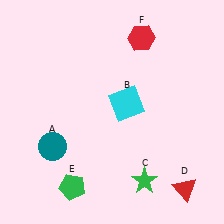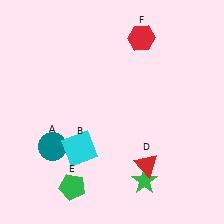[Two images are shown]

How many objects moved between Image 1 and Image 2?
2 objects moved between the two images.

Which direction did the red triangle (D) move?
The red triangle (D) moved left.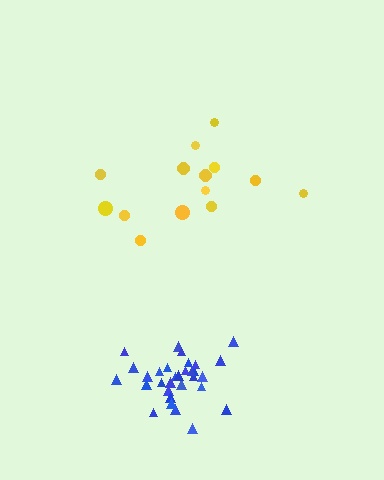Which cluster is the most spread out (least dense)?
Yellow.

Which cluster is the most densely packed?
Blue.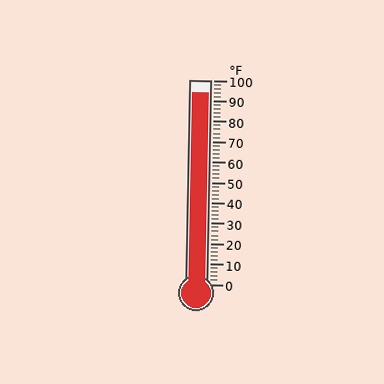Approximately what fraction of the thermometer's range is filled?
The thermometer is filled to approximately 95% of its range.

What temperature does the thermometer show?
The thermometer shows approximately 94°F.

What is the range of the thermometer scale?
The thermometer scale ranges from 0°F to 100°F.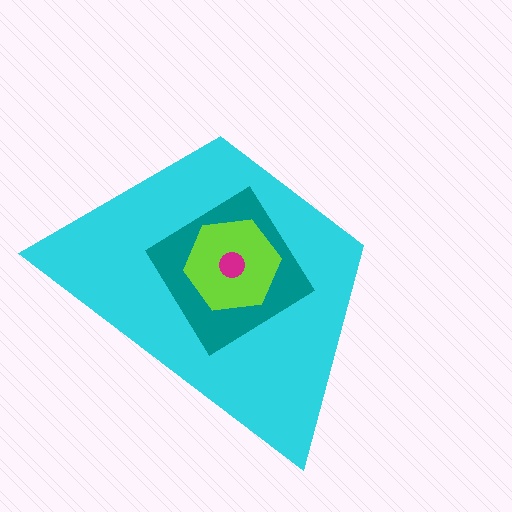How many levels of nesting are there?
4.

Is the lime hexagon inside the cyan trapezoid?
Yes.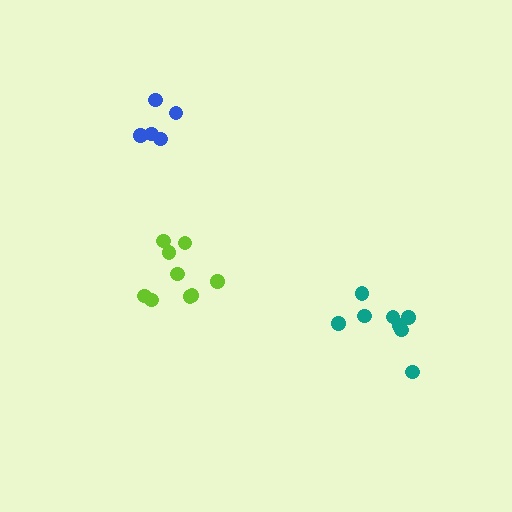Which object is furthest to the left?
The blue cluster is leftmost.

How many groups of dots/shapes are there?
There are 3 groups.